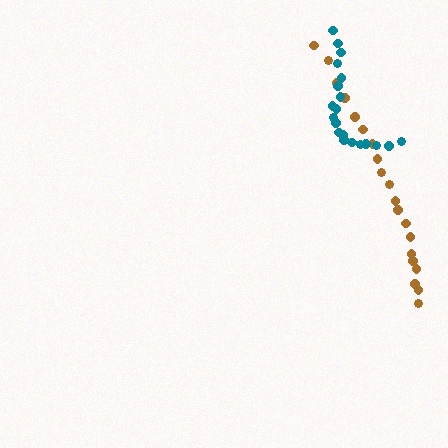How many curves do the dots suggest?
There are 2 distinct paths.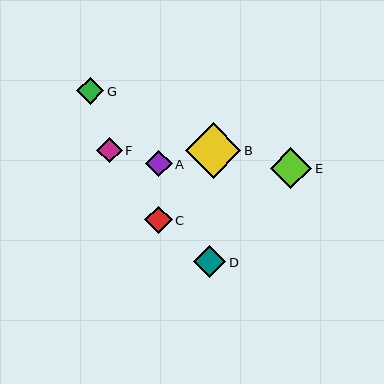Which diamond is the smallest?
Diamond F is the smallest with a size of approximately 25 pixels.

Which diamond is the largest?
Diamond B is the largest with a size of approximately 55 pixels.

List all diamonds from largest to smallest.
From largest to smallest: B, E, D, C, G, A, F.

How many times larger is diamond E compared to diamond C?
Diamond E is approximately 1.5 times the size of diamond C.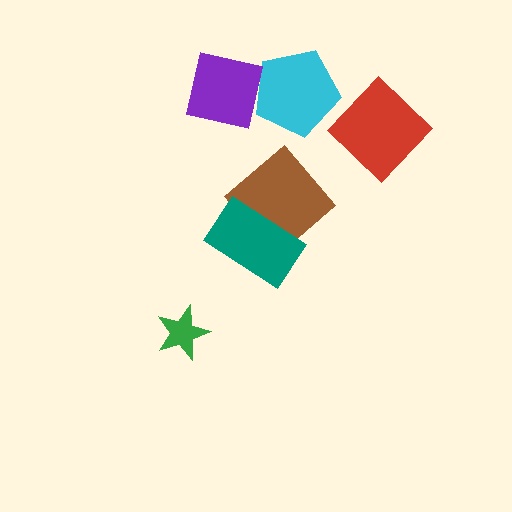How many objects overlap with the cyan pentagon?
1 object overlaps with the cyan pentagon.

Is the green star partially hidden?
No, no other shape covers it.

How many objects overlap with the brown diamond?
1 object overlaps with the brown diamond.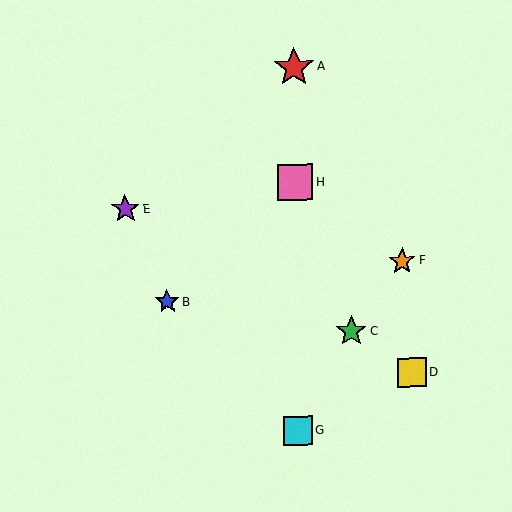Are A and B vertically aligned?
No, A is at x≈294 and B is at x≈167.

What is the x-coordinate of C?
Object C is at x≈351.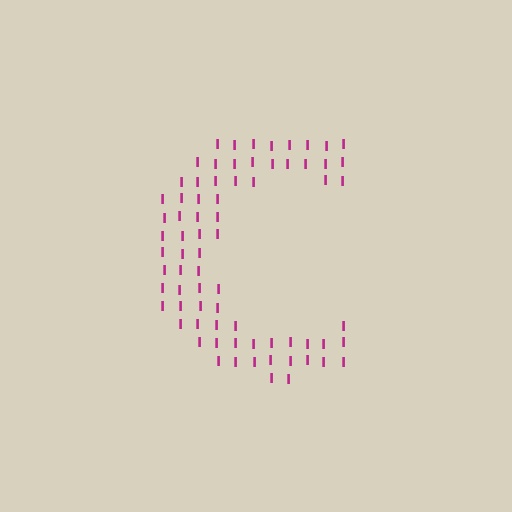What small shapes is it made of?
It is made of small letter I's.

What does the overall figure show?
The overall figure shows the letter C.